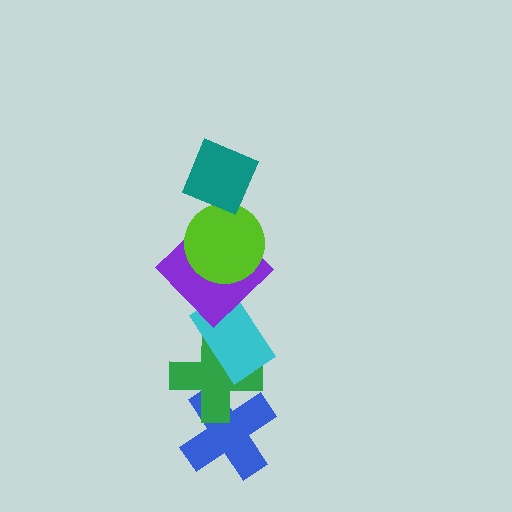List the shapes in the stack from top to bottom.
From top to bottom: the teal diamond, the lime circle, the purple diamond, the cyan rectangle, the green cross, the blue cross.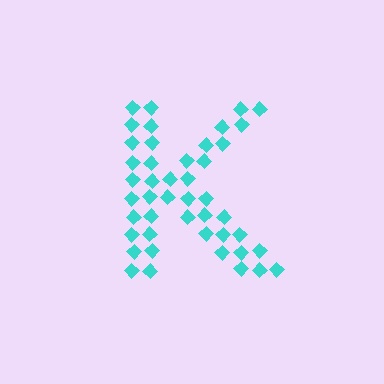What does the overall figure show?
The overall figure shows the letter K.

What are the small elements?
The small elements are diamonds.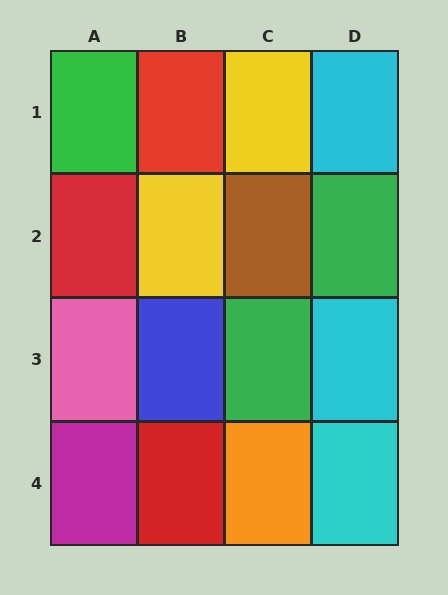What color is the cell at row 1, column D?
Cyan.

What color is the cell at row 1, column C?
Yellow.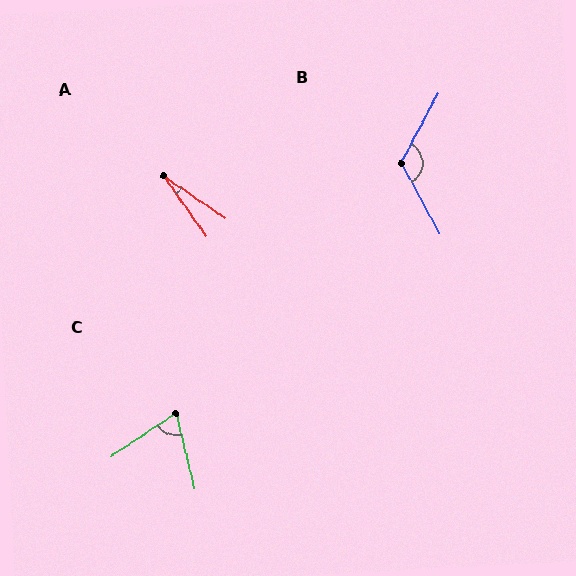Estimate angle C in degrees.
Approximately 70 degrees.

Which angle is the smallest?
A, at approximately 20 degrees.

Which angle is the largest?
B, at approximately 123 degrees.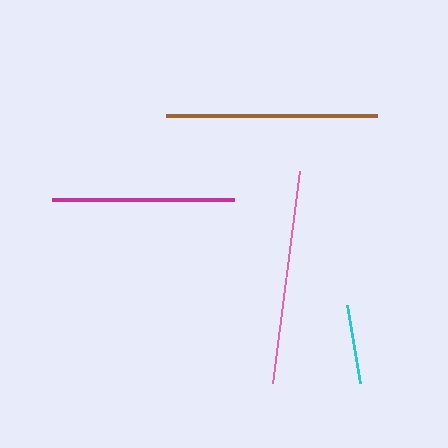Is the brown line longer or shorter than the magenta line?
The brown line is longer than the magenta line.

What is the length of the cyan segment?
The cyan segment is approximately 79 pixels long.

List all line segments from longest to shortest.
From longest to shortest: pink, brown, magenta, cyan.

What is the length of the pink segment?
The pink segment is approximately 213 pixels long.